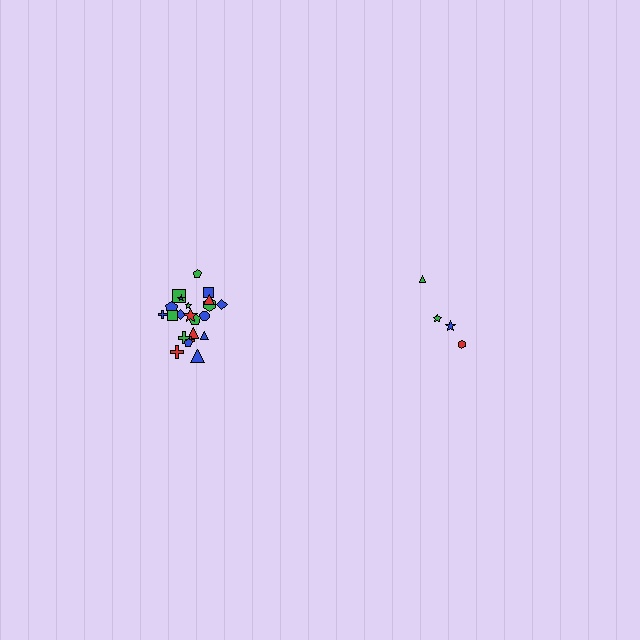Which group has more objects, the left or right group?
The left group.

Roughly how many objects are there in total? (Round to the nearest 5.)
Roughly 25 objects in total.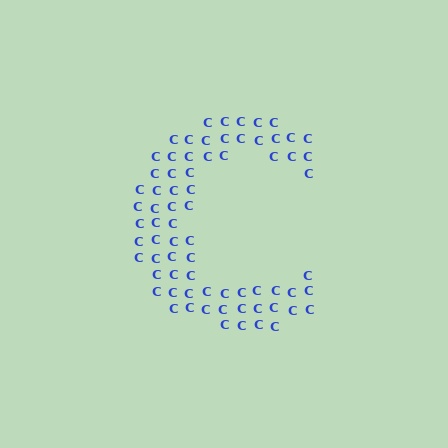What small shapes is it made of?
It is made of small letter C's.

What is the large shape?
The large shape is the letter C.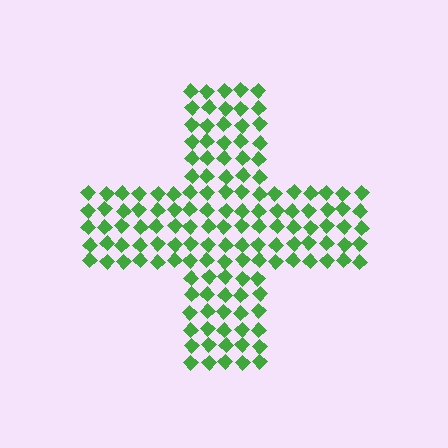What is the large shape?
The large shape is a cross.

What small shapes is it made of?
It is made of small diamonds.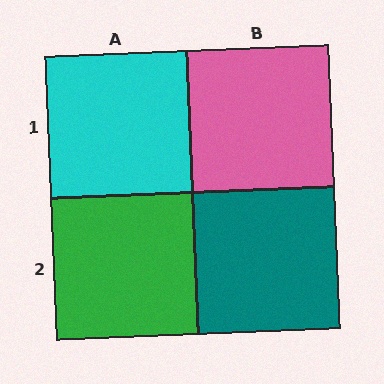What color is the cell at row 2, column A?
Green.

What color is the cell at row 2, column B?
Teal.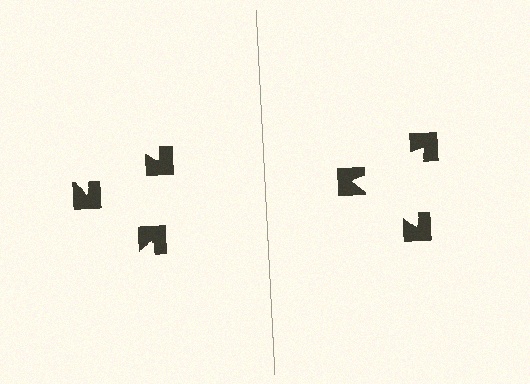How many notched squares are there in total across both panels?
6 — 3 on each side.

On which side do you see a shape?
An illusory triangle appears on the right side. On the left side the wedge cuts are rotated, so no coherent shape forms.